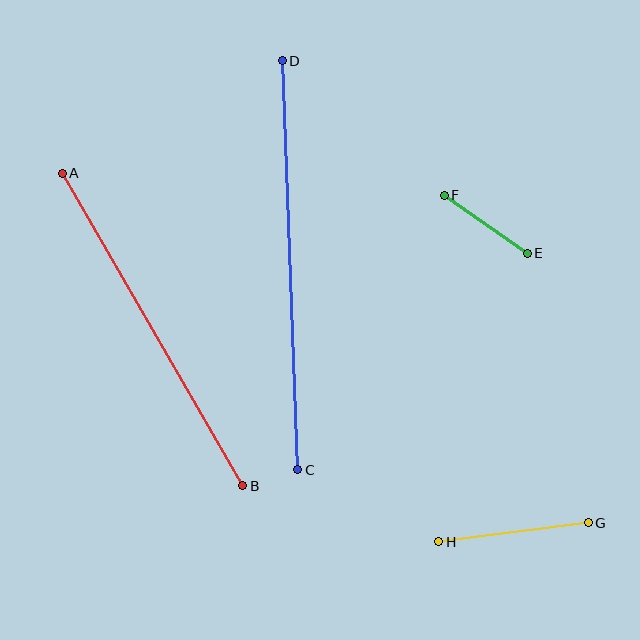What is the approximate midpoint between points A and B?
The midpoint is at approximately (152, 329) pixels.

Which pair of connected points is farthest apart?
Points C and D are farthest apart.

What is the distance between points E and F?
The distance is approximately 101 pixels.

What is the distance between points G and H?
The distance is approximately 151 pixels.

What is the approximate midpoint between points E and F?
The midpoint is at approximately (486, 224) pixels.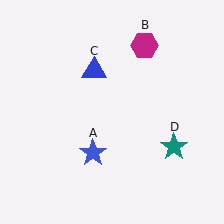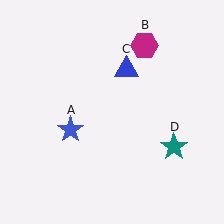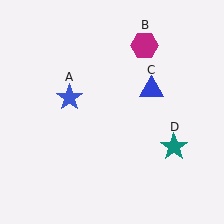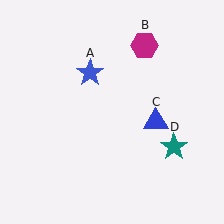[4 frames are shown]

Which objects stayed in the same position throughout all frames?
Magenta hexagon (object B) and teal star (object D) remained stationary.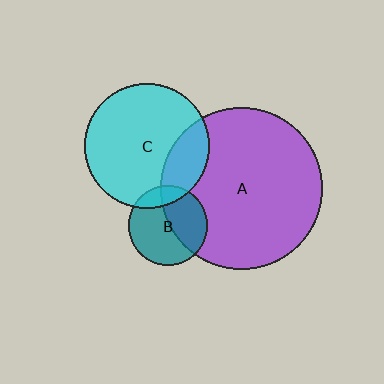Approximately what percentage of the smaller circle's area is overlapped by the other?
Approximately 45%.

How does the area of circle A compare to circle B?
Approximately 4.2 times.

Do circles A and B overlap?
Yes.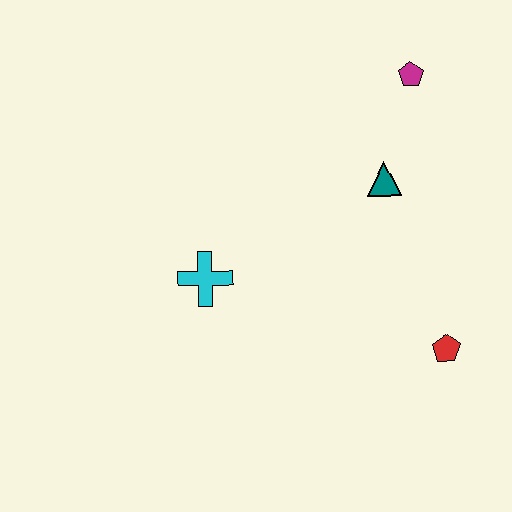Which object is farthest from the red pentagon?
The magenta pentagon is farthest from the red pentagon.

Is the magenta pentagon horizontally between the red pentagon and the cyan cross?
Yes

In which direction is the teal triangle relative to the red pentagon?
The teal triangle is above the red pentagon.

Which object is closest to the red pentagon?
The teal triangle is closest to the red pentagon.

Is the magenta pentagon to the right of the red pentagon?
No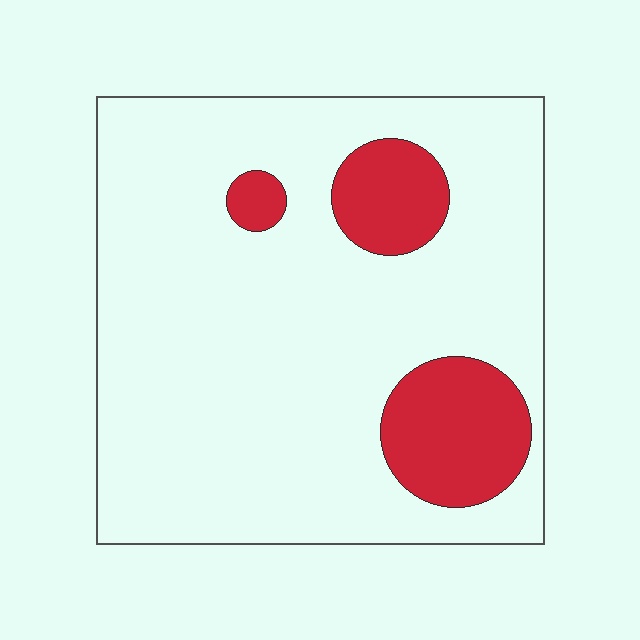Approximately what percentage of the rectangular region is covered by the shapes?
Approximately 15%.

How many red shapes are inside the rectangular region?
3.